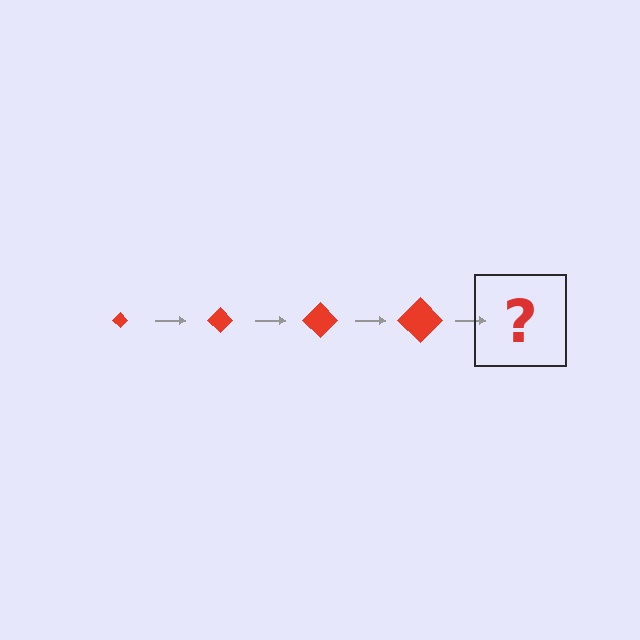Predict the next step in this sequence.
The next step is a red diamond, larger than the previous one.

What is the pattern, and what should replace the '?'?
The pattern is that the diamond gets progressively larger each step. The '?' should be a red diamond, larger than the previous one.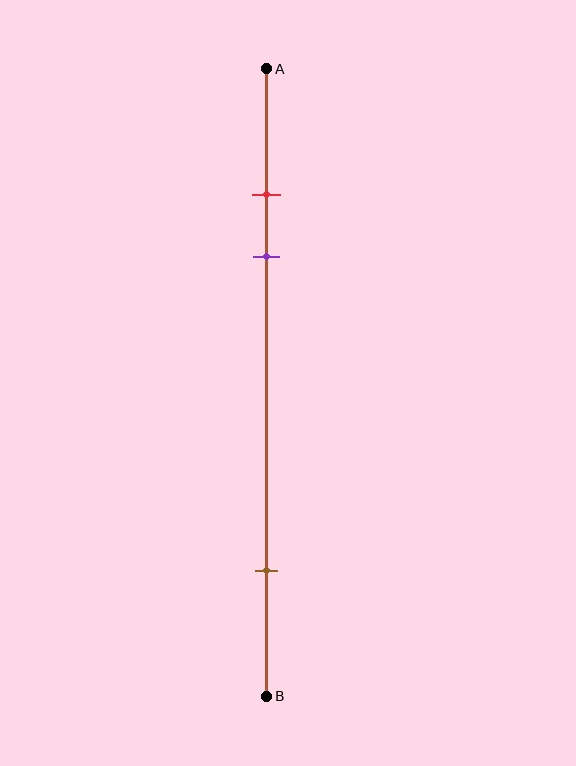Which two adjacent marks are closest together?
The red and purple marks are the closest adjacent pair.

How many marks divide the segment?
There are 3 marks dividing the segment.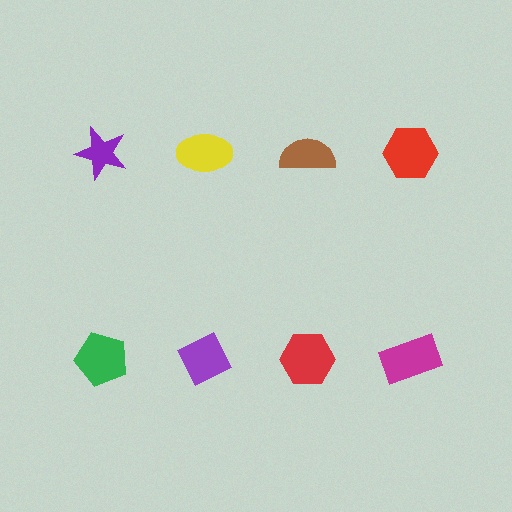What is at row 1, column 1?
A purple star.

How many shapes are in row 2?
4 shapes.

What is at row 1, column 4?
A red hexagon.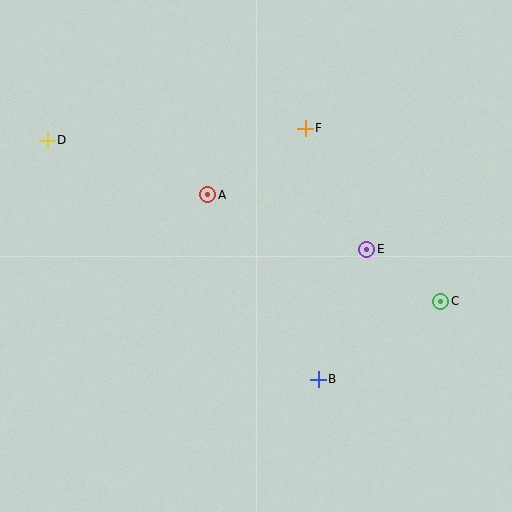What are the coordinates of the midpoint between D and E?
The midpoint between D and E is at (207, 195).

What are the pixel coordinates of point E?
Point E is at (367, 249).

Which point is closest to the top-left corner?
Point D is closest to the top-left corner.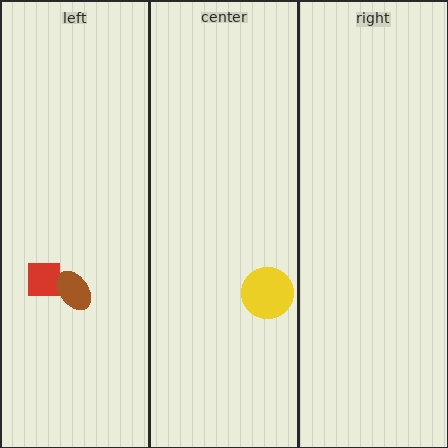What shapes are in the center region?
The yellow circle.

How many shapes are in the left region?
2.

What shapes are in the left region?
The red square, the brown ellipse.